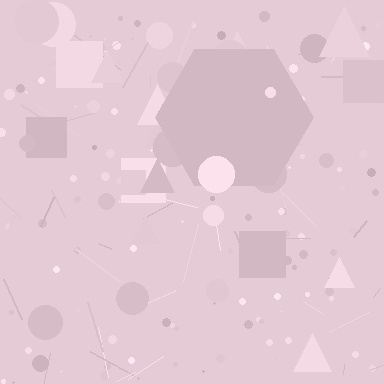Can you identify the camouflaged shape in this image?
The camouflaged shape is a hexagon.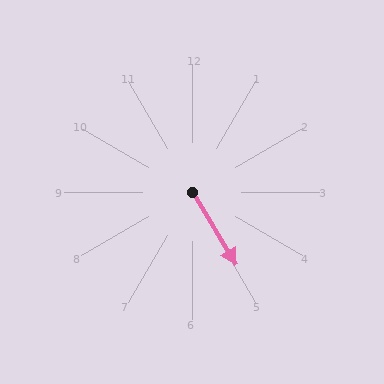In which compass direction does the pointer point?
Southeast.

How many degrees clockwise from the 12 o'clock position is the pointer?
Approximately 149 degrees.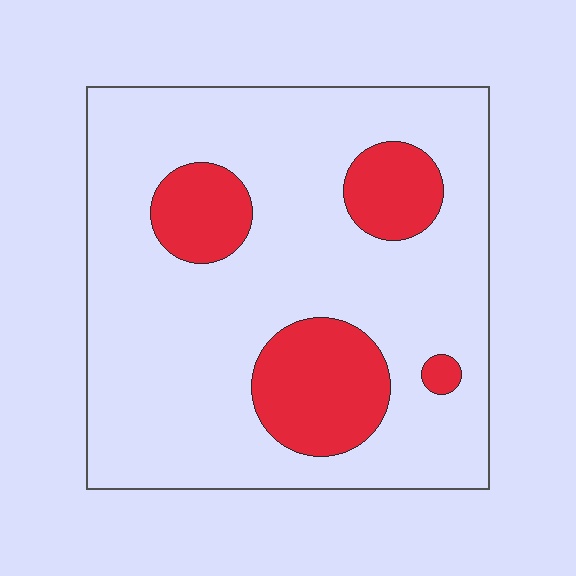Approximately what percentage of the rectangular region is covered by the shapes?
Approximately 20%.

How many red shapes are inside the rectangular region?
4.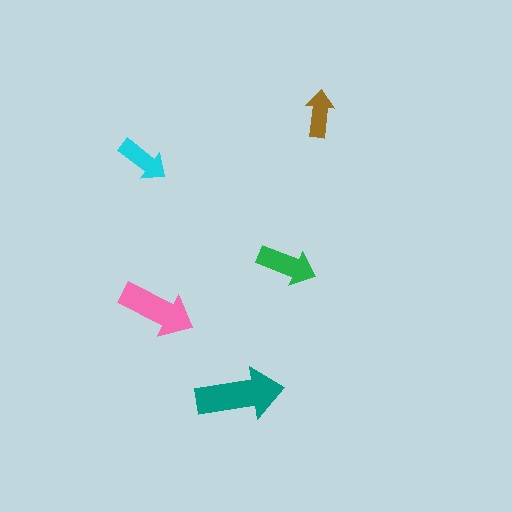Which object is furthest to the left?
The cyan arrow is leftmost.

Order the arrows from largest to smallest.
the teal one, the pink one, the green one, the cyan one, the brown one.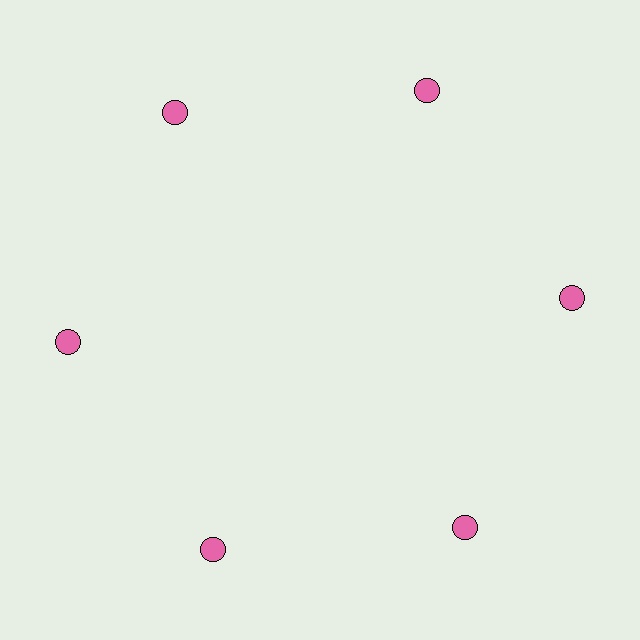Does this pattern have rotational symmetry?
Yes, this pattern has 6-fold rotational symmetry. It looks the same after rotating 60 degrees around the center.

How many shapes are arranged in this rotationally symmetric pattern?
There are 6 shapes, arranged in 6 groups of 1.